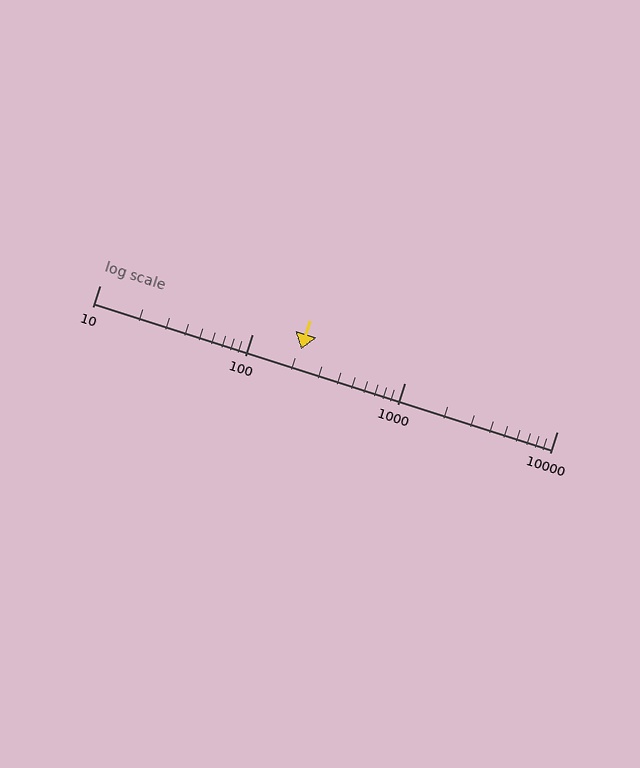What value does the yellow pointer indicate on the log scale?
The pointer indicates approximately 210.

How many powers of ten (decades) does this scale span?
The scale spans 3 decades, from 10 to 10000.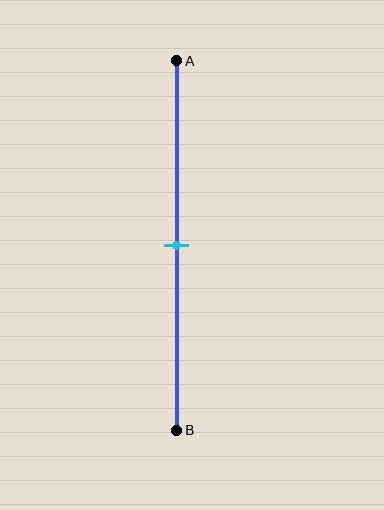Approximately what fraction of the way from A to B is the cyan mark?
The cyan mark is approximately 50% of the way from A to B.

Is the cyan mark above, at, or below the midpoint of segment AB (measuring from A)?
The cyan mark is approximately at the midpoint of segment AB.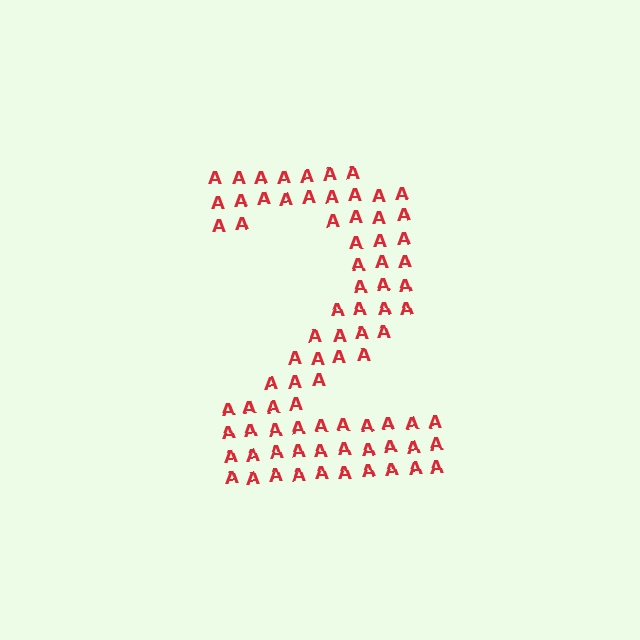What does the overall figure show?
The overall figure shows the digit 2.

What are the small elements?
The small elements are letter A's.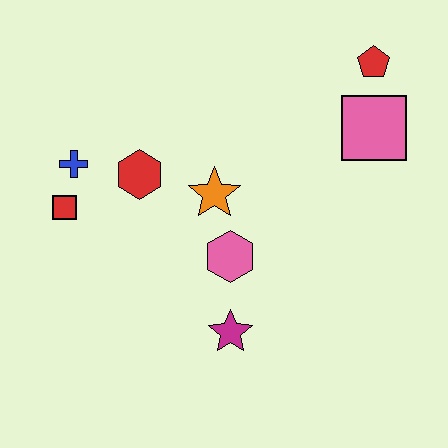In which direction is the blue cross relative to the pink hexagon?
The blue cross is to the left of the pink hexagon.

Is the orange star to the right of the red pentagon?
No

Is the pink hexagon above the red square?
No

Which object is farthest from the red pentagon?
The red square is farthest from the red pentagon.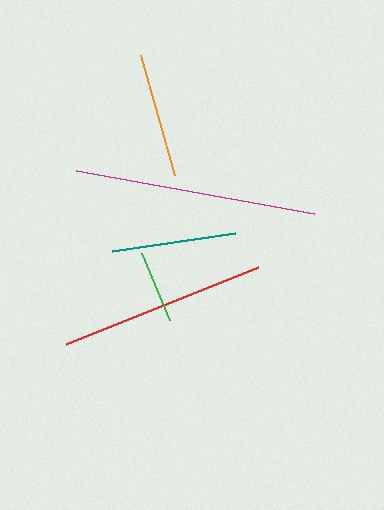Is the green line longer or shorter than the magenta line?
The magenta line is longer than the green line.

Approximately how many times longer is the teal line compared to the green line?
The teal line is approximately 1.7 times the length of the green line.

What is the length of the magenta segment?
The magenta segment is approximately 242 pixels long.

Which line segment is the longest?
The magenta line is the longest at approximately 242 pixels.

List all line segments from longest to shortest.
From longest to shortest: magenta, red, orange, teal, green.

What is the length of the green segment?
The green segment is approximately 73 pixels long.